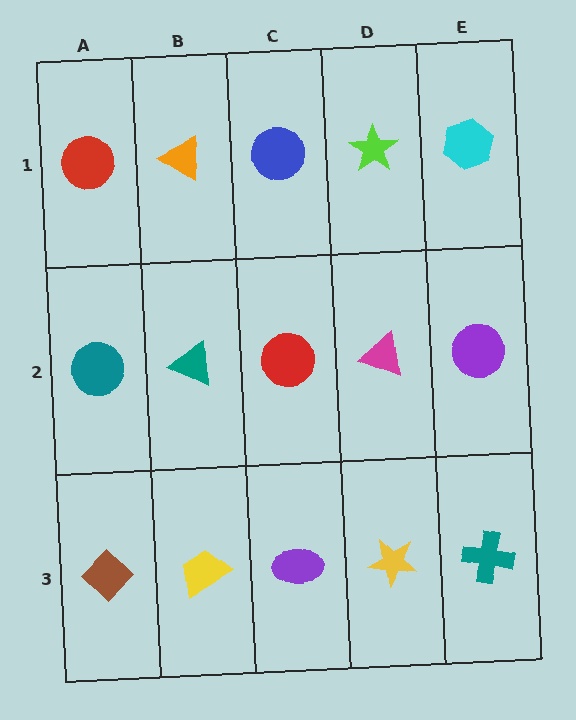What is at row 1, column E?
A cyan hexagon.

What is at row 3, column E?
A teal cross.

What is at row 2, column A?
A teal circle.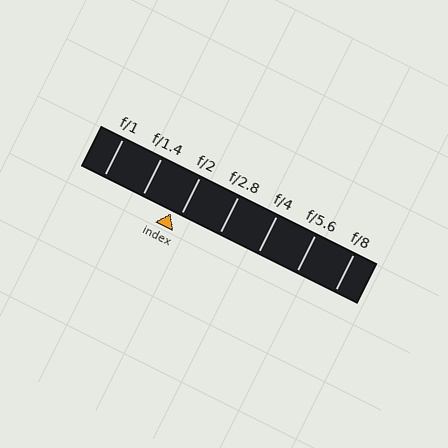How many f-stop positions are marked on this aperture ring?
There are 7 f-stop positions marked.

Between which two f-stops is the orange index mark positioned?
The index mark is between f/1.4 and f/2.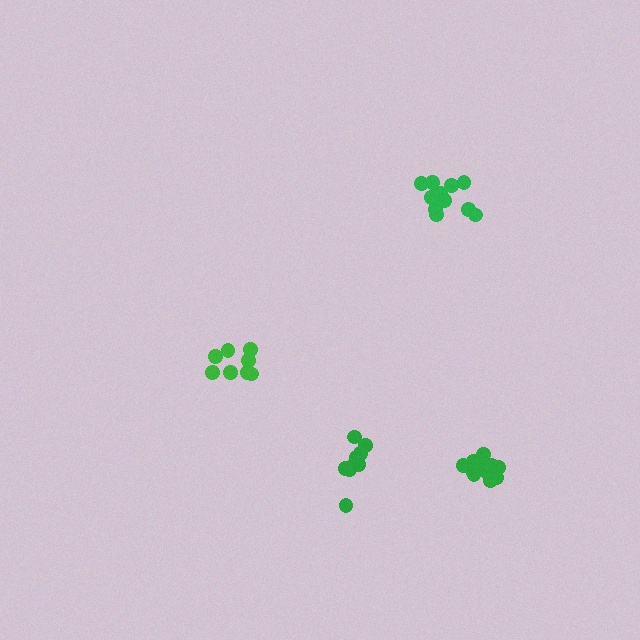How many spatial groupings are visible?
There are 4 spatial groupings.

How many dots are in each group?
Group 1: 12 dots, Group 2: 12 dots, Group 3: 8 dots, Group 4: 9 dots (41 total).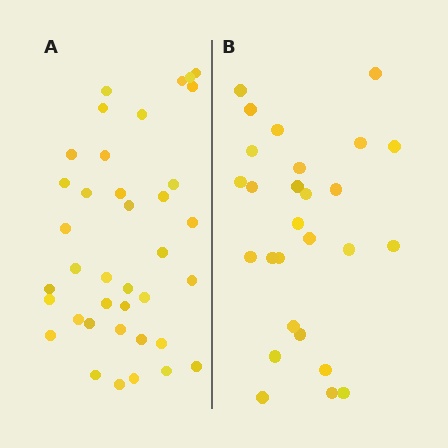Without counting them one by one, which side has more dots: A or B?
Region A (the left region) has more dots.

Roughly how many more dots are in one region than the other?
Region A has roughly 12 or so more dots than region B.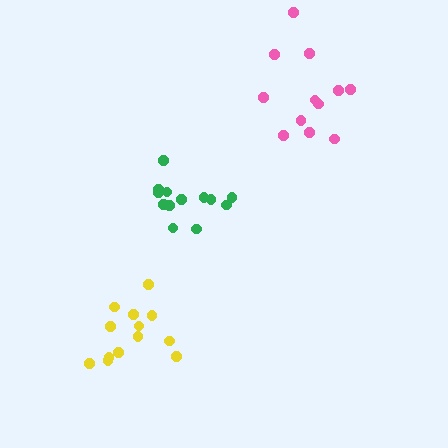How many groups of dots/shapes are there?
There are 3 groups.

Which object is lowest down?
The yellow cluster is bottommost.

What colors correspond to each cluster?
The clusters are colored: pink, green, yellow.